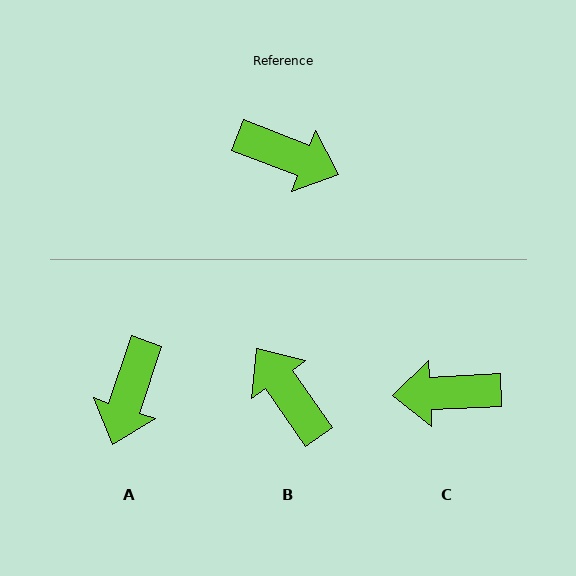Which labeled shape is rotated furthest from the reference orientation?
C, about 156 degrees away.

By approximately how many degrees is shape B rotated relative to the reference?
Approximately 146 degrees counter-clockwise.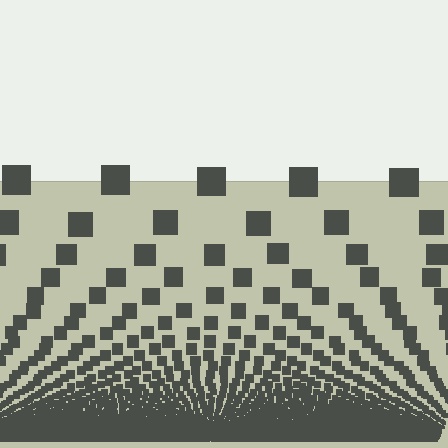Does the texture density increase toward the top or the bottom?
Density increases toward the bottom.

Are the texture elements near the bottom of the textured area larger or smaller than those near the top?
Smaller. The gradient is inverted — elements near the bottom are smaller and denser.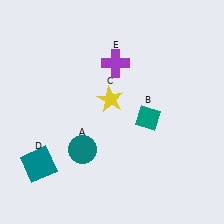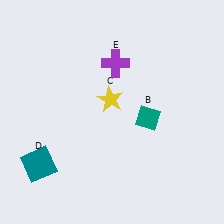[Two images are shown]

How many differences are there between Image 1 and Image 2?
There is 1 difference between the two images.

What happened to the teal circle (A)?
The teal circle (A) was removed in Image 2. It was in the bottom-left area of Image 1.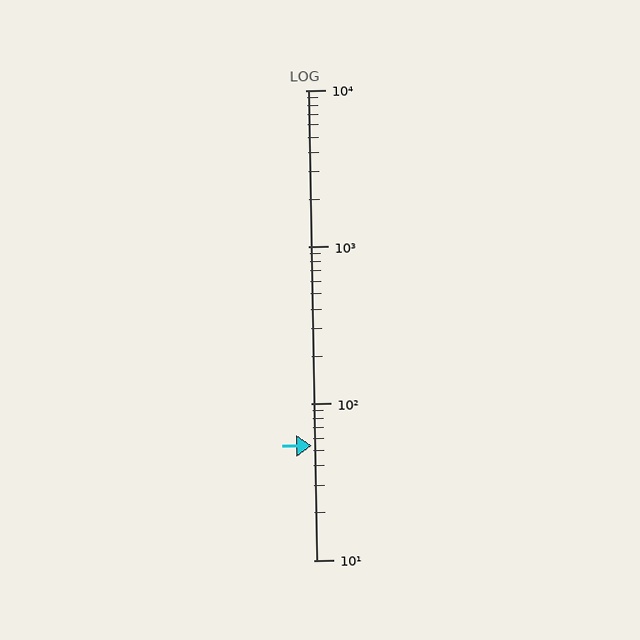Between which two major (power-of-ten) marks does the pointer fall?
The pointer is between 10 and 100.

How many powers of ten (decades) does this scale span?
The scale spans 3 decades, from 10 to 10000.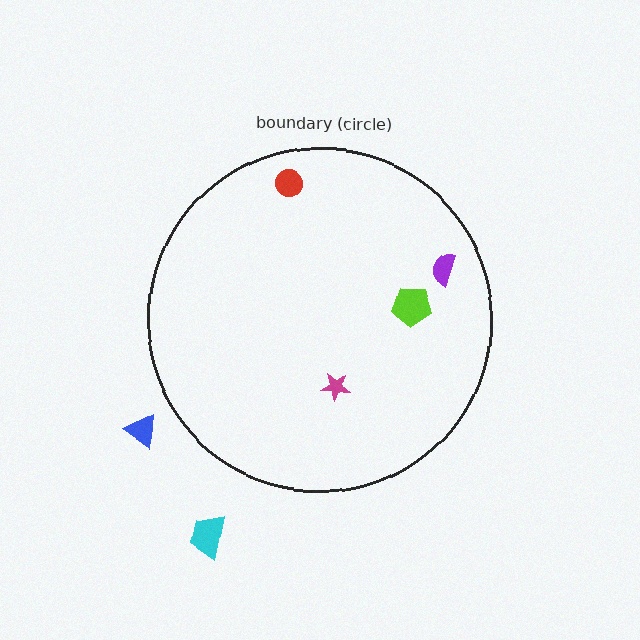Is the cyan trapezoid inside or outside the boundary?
Outside.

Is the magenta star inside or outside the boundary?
Inside.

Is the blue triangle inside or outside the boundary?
Outside.